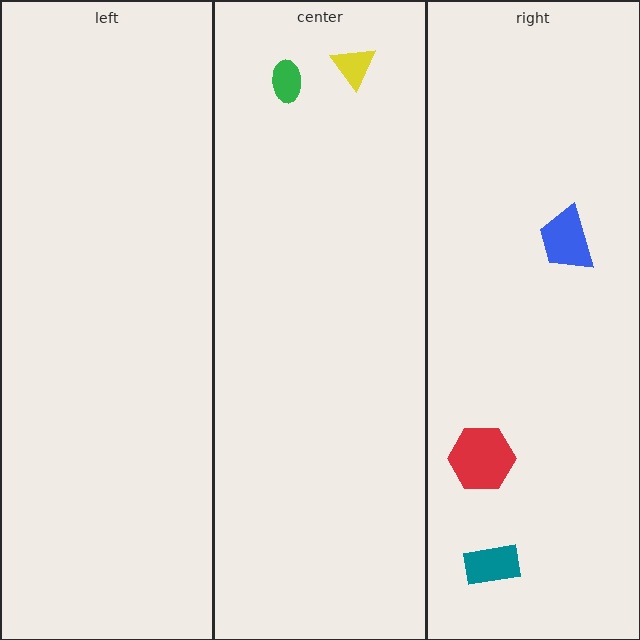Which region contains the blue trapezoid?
The right region.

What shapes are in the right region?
The teal rectangle, the blue trapezoid, the red hexagon.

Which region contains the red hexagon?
The right region.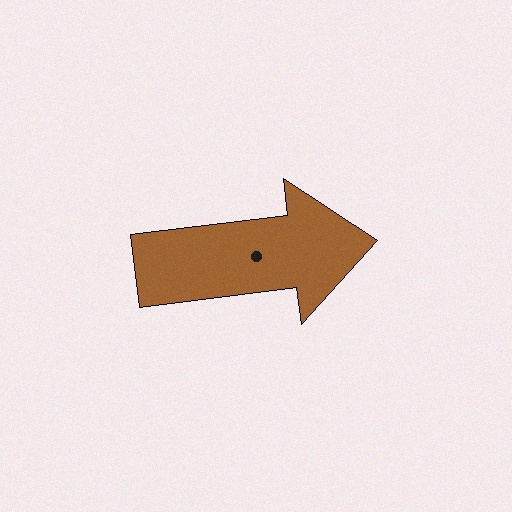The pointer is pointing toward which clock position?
Roughly 3 o'clock.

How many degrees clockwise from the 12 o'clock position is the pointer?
Approximately 83 degrees.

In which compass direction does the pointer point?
East.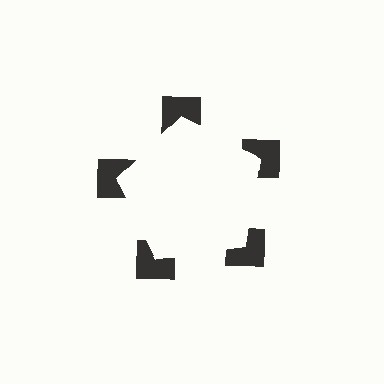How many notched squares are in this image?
There are 5 — one at each vertex of the illusory pentagon.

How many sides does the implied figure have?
5 sides.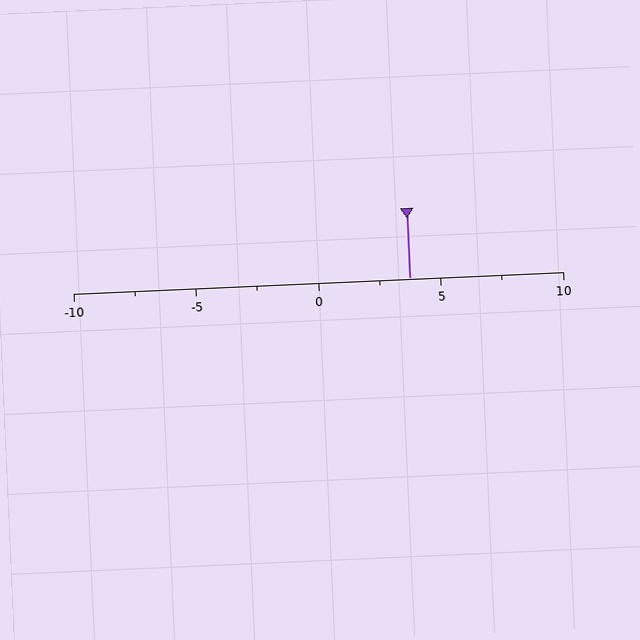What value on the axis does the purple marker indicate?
The marker indicates approximately 3.8.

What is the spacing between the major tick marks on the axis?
The major ticks are spaced 5 apart.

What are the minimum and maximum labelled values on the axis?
The axis runs from -10 to 10.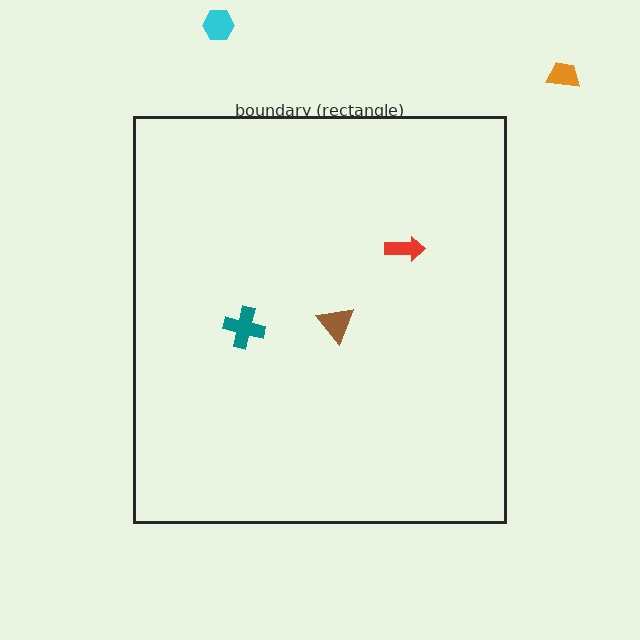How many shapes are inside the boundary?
3 inside, 2 outside.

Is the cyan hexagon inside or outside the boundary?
Outside.